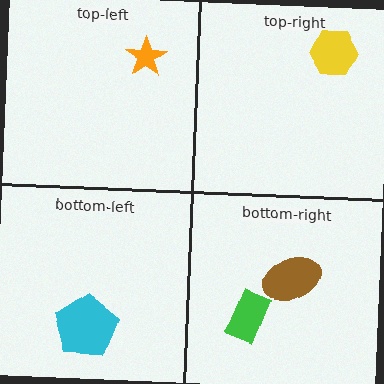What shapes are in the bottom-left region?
The cyan pentagon.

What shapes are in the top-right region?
The yellow hexagon.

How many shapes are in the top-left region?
1.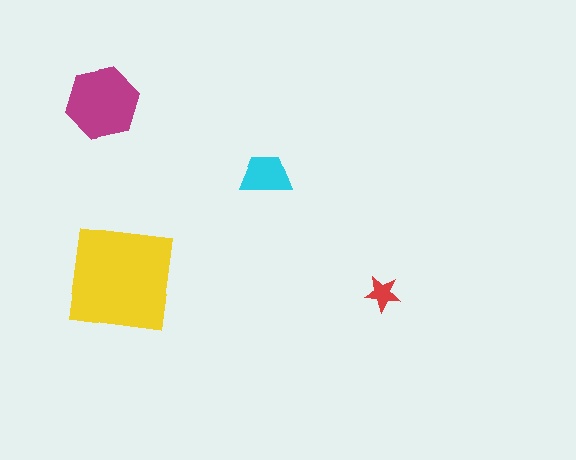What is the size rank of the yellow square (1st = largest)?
1st.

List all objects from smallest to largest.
The red star, the cyan trapezoid, the magenta hexagon, the yellow square.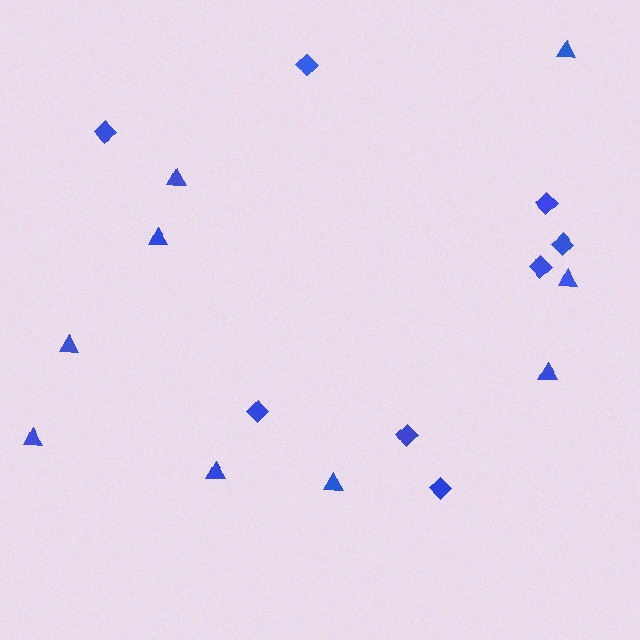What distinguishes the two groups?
There are 2 groups: one group of diamonds (8) and one group of triangles (9).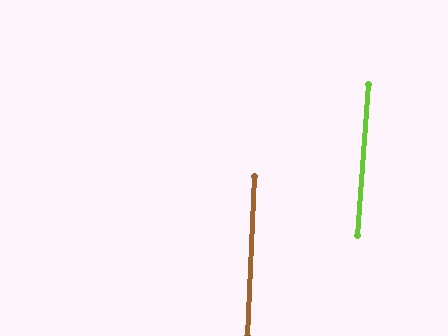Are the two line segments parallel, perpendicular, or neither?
Parallel — their directions differ by only 1.7°.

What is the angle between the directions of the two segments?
Approximately 2 degrees.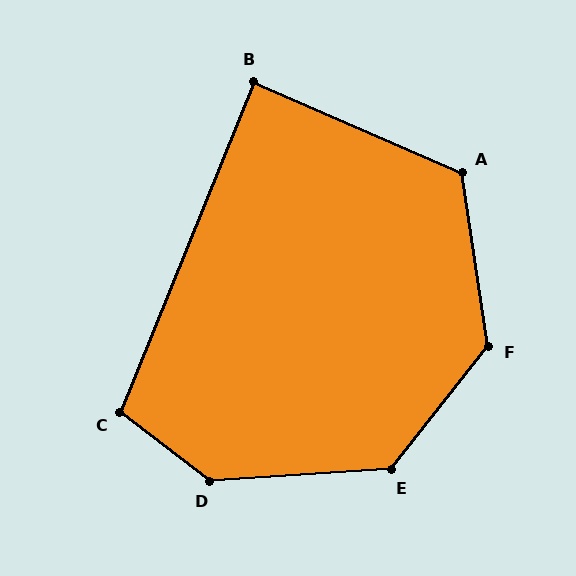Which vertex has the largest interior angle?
D, at approximately 138 degrees.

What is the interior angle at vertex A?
Approximately 122 degrees (obtuse).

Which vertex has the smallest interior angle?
B, at approximately 89 degrees.